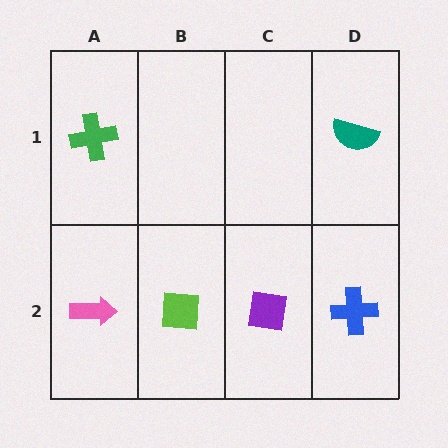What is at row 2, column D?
A blue cross.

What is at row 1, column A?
A green cross.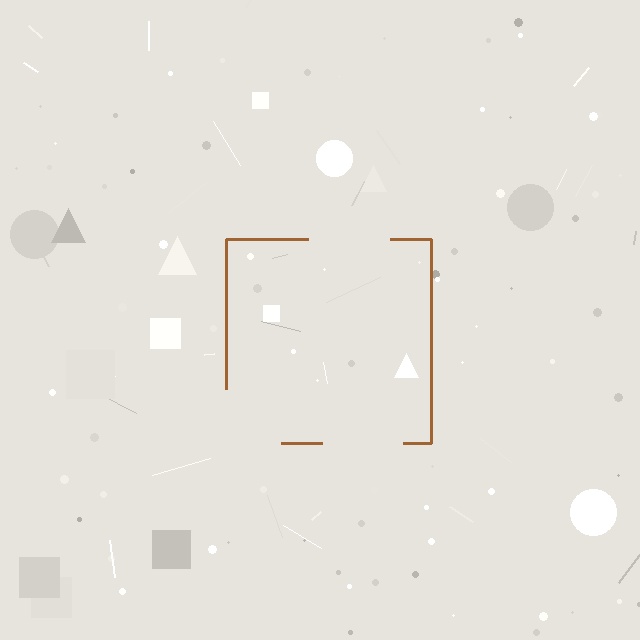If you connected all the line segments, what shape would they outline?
They would outline a square.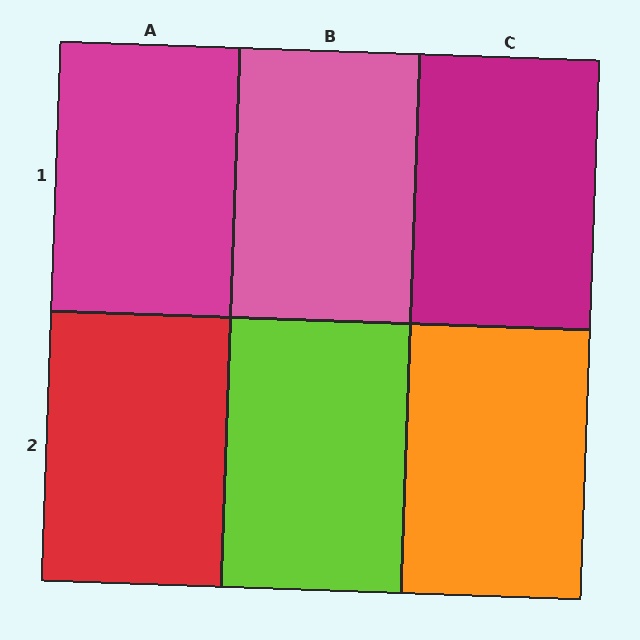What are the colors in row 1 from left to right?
Magenta, pink, magenta.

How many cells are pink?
1 cell is pink.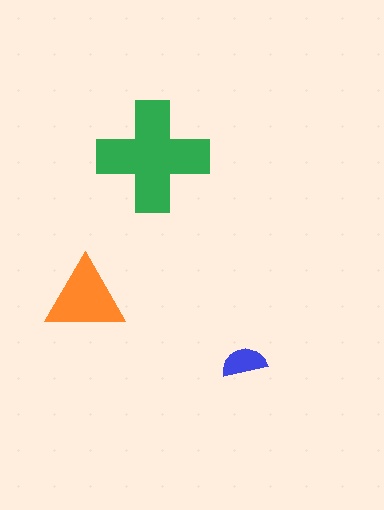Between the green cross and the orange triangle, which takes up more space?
The green cross.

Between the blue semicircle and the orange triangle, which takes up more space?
The orange triangle.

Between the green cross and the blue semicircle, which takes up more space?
The green cross.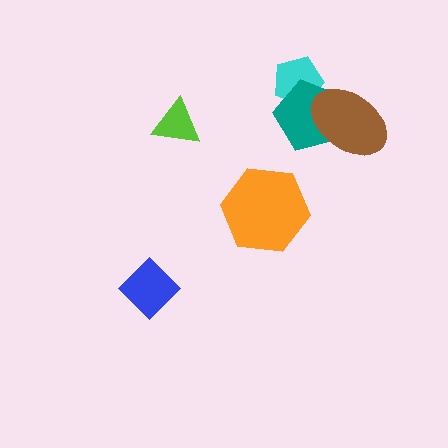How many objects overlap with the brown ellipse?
1 object overlaps with the brown ellipse.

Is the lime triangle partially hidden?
No, no other shape covers it.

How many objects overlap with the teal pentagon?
2 objects overlap with the teal pentagon.